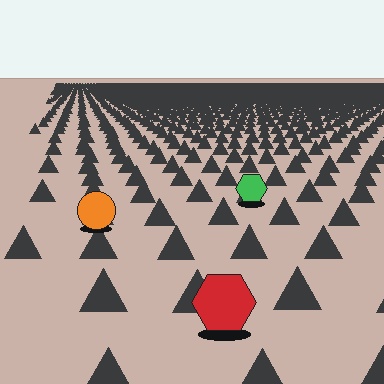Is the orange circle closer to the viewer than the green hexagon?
Yes. The orange circle is closer — you can tell from the texture gradient: the ground texture is coarser near it.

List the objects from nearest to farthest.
From nearest to farthest: the red hexagon, the orange circle, the green hexagon.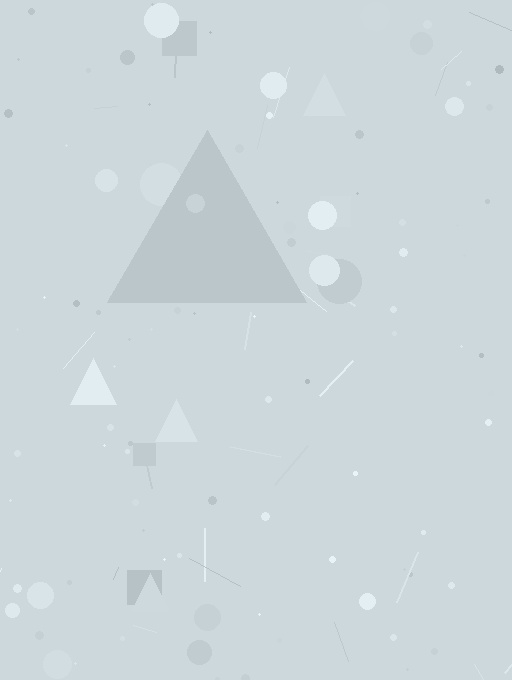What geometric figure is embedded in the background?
A triangle is embedded in the background.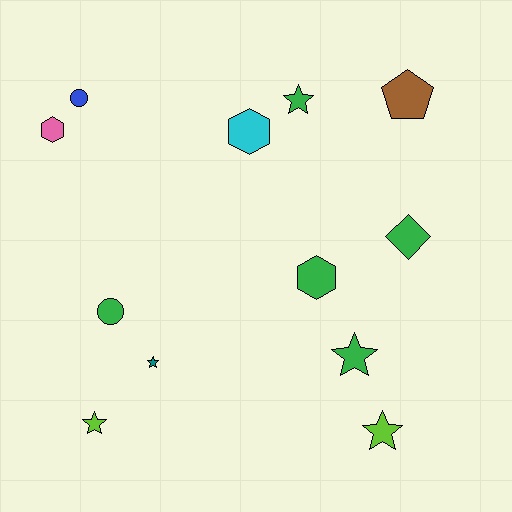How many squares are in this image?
There are no squares.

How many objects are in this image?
There are 12 objects.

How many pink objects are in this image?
There is 1 pink object.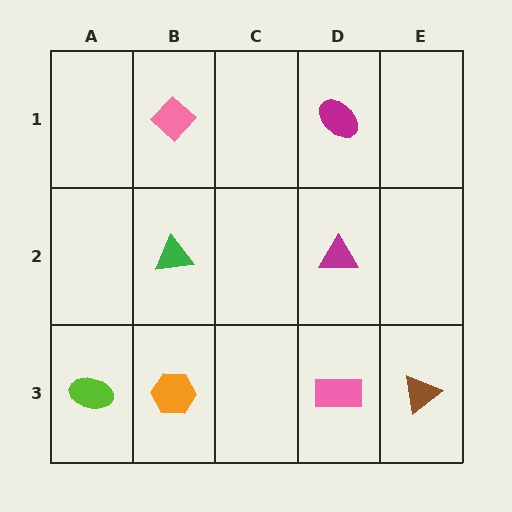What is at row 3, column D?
A pink rectangle.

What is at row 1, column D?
A magenta ellipse.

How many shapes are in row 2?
2 shapes.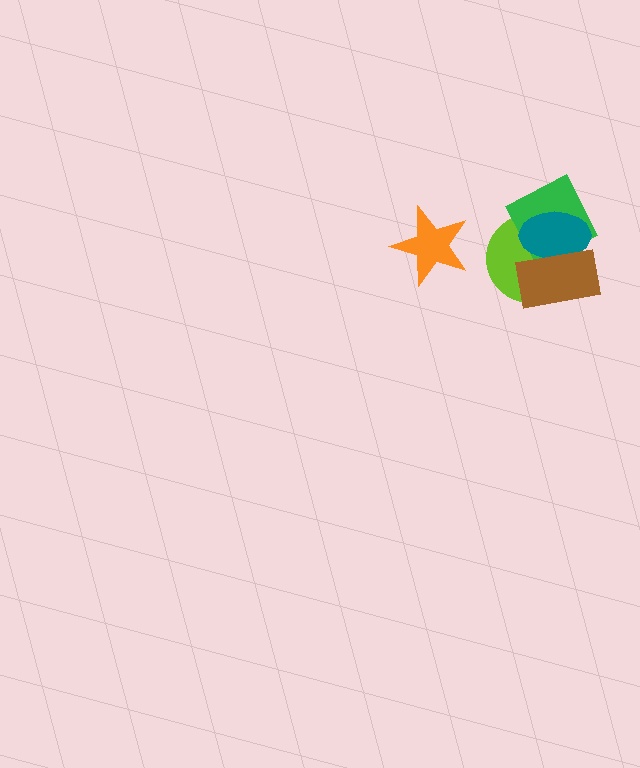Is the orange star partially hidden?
No, no other shape covers it.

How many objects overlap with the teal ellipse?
3 objects overlap with the teal ellipse.